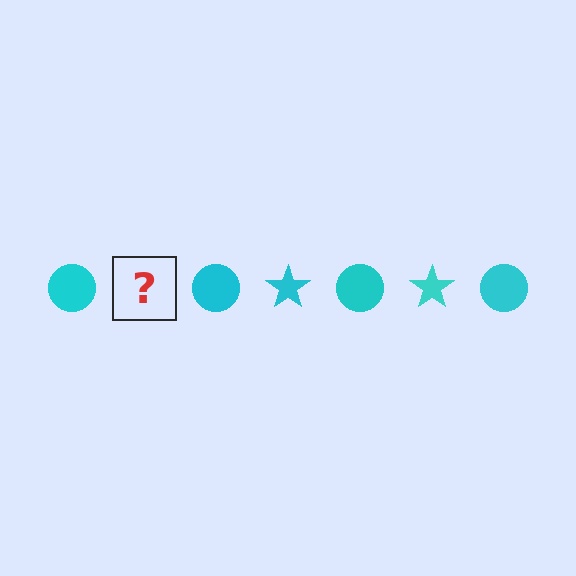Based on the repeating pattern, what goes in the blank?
The blank should be a cyan star.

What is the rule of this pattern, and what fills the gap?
The rule is that the pattern cycles through circle, star shapes in cyan. The gap should be filled with a cyan star.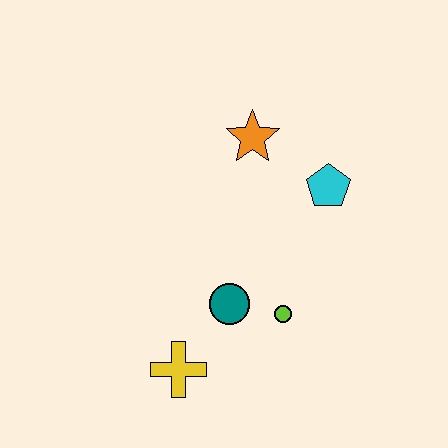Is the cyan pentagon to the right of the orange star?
Yes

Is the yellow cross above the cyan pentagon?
No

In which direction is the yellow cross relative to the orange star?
The yellow cross is below the orange star.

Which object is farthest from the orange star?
The yellow cross is farthest from the orange star.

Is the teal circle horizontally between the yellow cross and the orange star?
Yes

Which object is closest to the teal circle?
The lime circle is closest to the teal circle.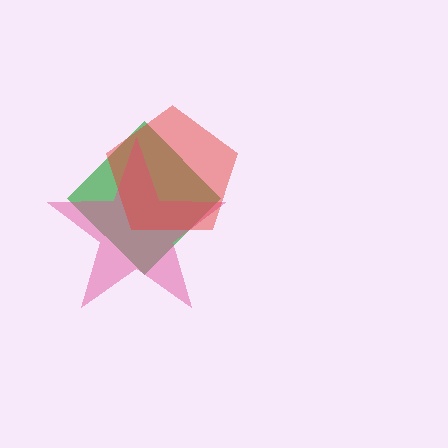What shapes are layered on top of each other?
The layered shapes are: a green diamond, a pink star, a red pentagon.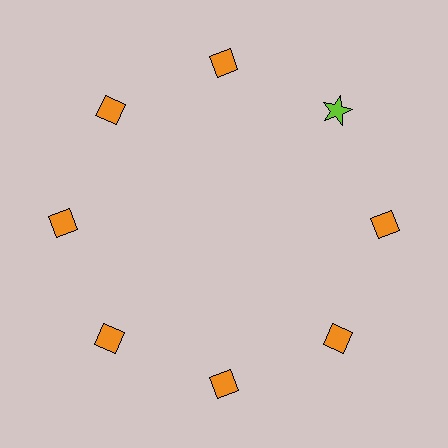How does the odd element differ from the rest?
It differs in both color (lime instead of orange) and shape (star instead of diamond).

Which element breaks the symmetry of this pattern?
The lime star at roughly the 2 o'clock position breaks the symmetry. All other shapes are orange diamonds.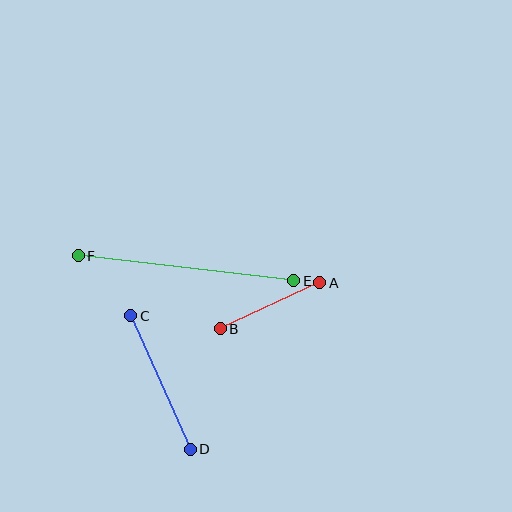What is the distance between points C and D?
The distance is approximately 146 pixels.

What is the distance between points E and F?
The distance is approximately 217 pixels.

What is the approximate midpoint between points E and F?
The midpoint is at approximately (186, 268) pixels.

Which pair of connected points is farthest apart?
Points E and F are farthest apart.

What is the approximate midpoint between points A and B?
The midpoint is at approximately (270, 306) pixels.